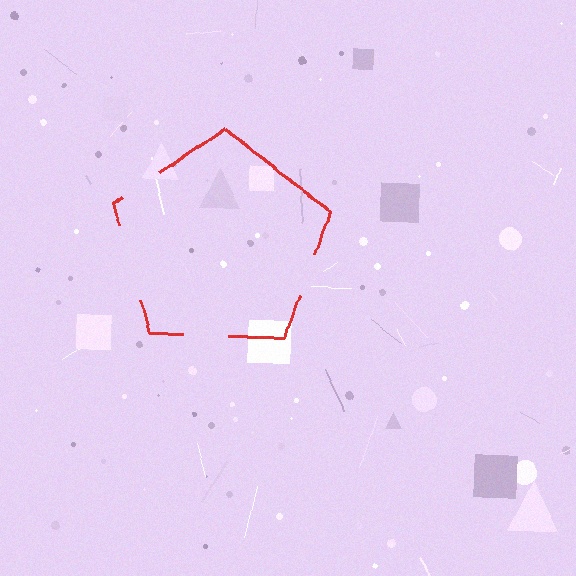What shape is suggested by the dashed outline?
The dashed outline suggests a pentagon.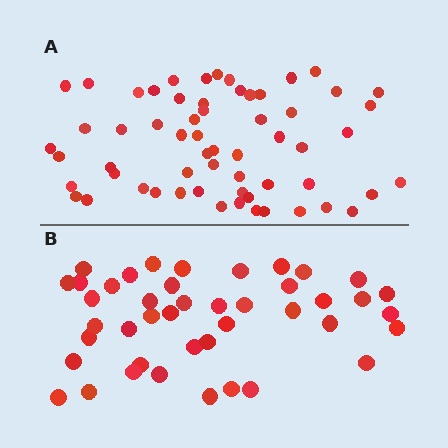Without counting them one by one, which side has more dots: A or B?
Region A (the top region) has more dots.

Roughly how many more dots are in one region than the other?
Region A has approximately 15 more dots than region B.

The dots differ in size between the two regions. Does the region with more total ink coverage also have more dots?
No. Region B has more total ink coverage because its dots are larger, but region A actually contains more individual dots. Total area can be misleading — the number of items is what matters here.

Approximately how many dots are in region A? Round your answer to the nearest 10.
About 60 dots.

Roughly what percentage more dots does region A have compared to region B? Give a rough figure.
About 40% more.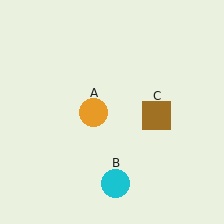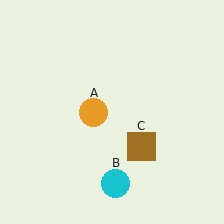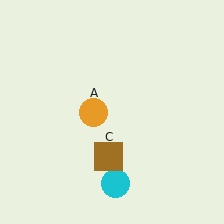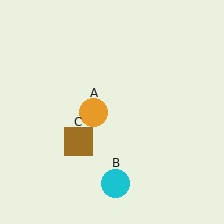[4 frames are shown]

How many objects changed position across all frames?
1 object changed position: brown square (object C).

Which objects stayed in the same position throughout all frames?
Orange circle (object A) and cyan circle (object B) remained stationary.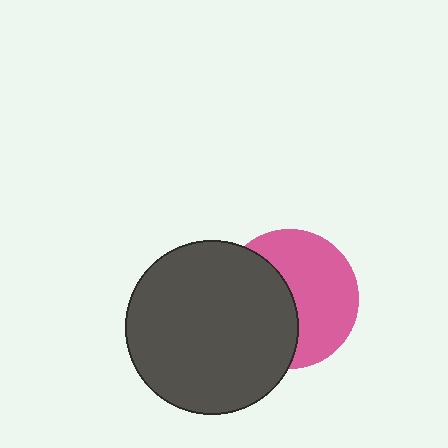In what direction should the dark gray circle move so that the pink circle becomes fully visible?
The dark gray circle should move left. That is the shortest direction to clear the overlap and leave the pink circle fully visible.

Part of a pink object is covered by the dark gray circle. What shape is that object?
It is a circle.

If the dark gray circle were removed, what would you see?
You would see the complete pink circle.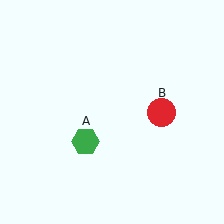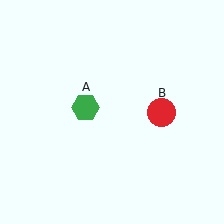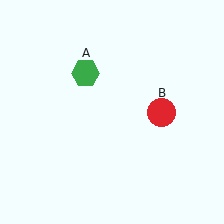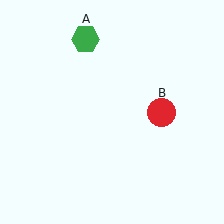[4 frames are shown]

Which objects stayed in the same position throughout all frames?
Red circle (object B) remained stationary.